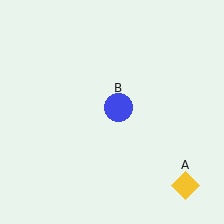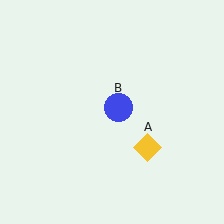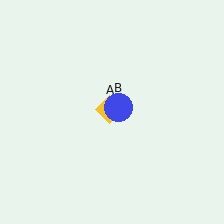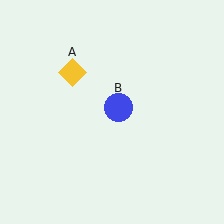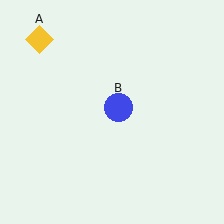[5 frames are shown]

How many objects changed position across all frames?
1 object changed position: yellow diamond (object A).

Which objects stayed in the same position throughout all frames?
Blue circle (object B) remained stationary.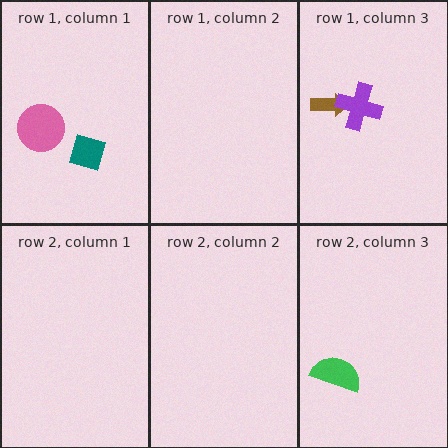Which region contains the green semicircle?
The row 2, column 3 region.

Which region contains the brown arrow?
The row 1, column 3 region.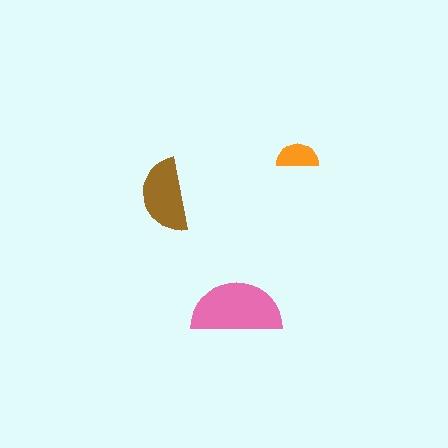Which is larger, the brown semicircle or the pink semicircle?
The pink one.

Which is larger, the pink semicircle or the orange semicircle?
The pink one.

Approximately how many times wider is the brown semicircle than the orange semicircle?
About 1.5 times wider.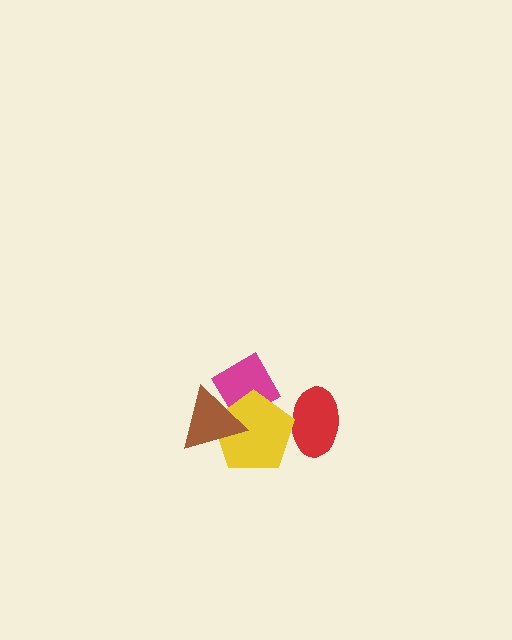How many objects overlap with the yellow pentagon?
3 objects overlap with the yellow pentagon.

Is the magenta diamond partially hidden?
Yes, it is partially covered by another shape.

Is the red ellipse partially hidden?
Yes, it is partially covered by another shape.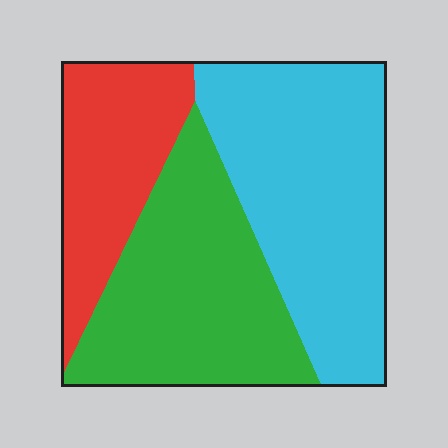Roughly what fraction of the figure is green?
Green covers about 35% of the figure.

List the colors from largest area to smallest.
From largest to smallest: cyan, green, red.